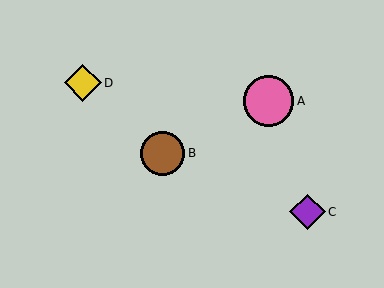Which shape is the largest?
The pink circle (labeled A) is the largest.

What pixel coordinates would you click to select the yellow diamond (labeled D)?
Click at (83, 83) to select the yellow diamond D.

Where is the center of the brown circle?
The center of the brown circle is at (163, 153).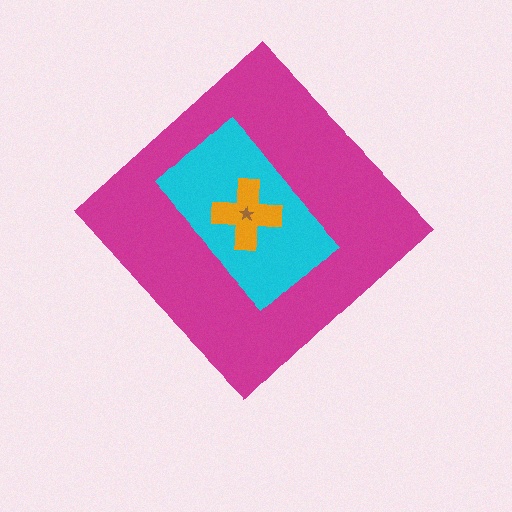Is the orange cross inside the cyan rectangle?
Yes.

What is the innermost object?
The brown star.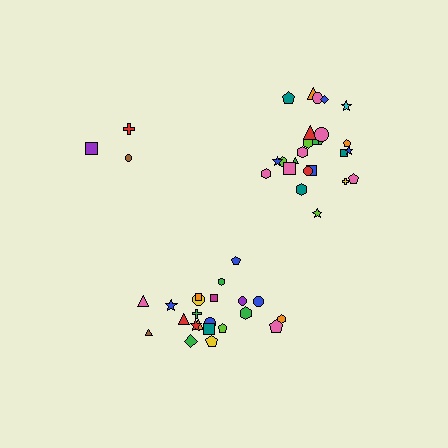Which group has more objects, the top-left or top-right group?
The top-right group.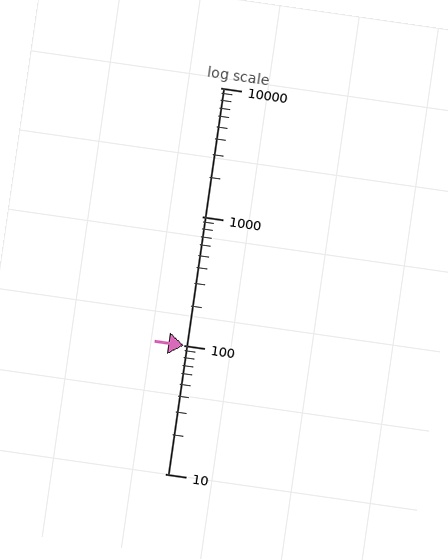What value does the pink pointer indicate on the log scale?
The pointer indicates approximately 100.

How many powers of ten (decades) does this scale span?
The scale spans 3 decades, from 10 to 10000.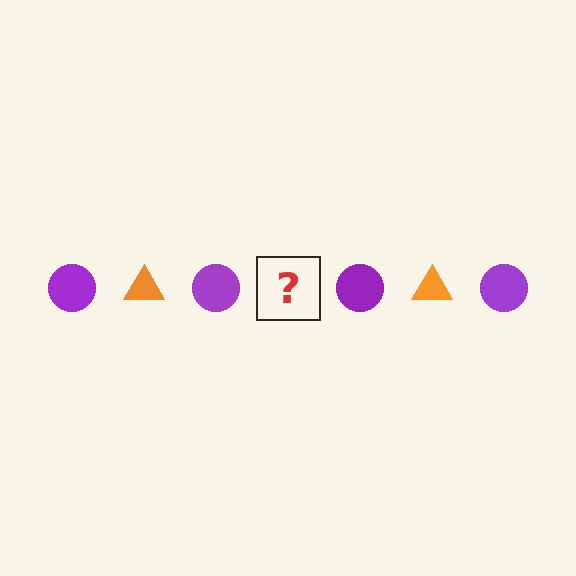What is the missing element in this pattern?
The missing element is an orange triangle.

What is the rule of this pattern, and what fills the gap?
The rule is that the pattern alternates between purple circle and orange triangle. The gap should be filled with an orange triangle.